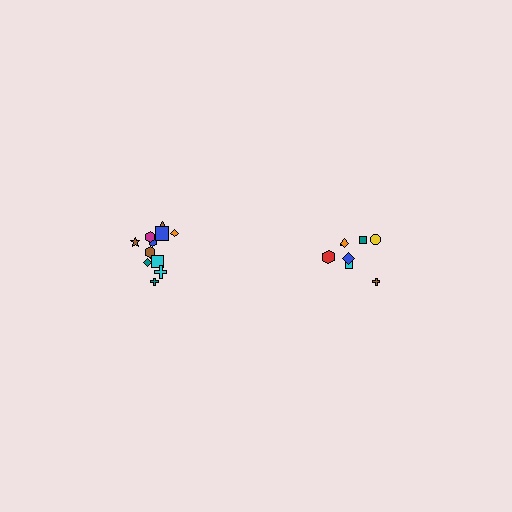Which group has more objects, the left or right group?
The left group.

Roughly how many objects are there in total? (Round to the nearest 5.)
Roughly 20 objects in total.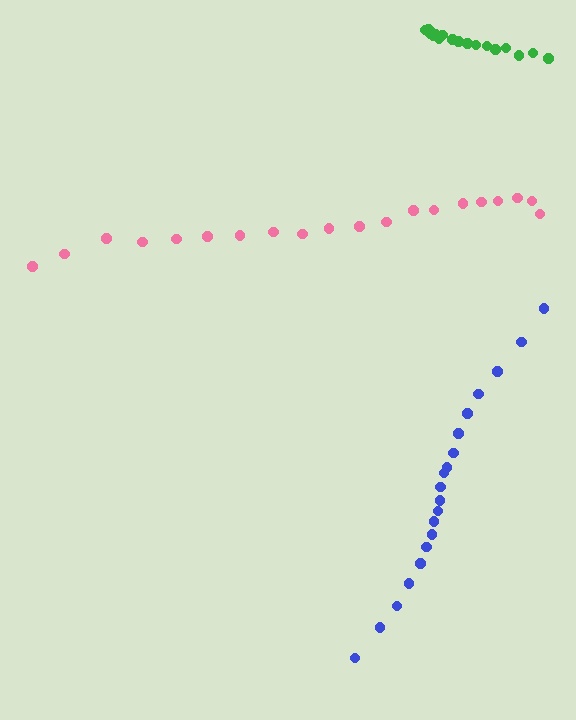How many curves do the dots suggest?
There are 3 distinct paths.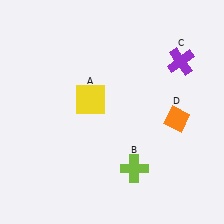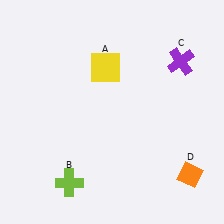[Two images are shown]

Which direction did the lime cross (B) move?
The lime cross (B) moved left.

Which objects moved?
The objects that moved are: the yellow square (A), the lime cross (B), the orange diamond (D).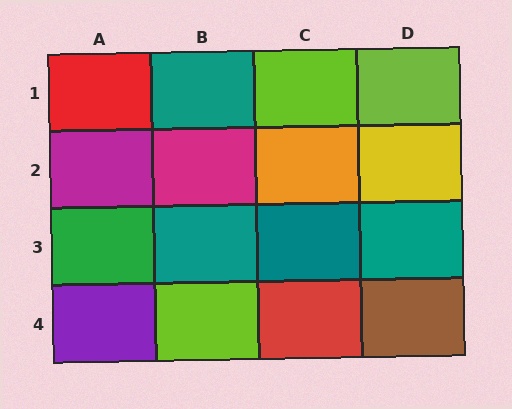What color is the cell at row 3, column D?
Teal.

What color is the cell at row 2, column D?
Yellow.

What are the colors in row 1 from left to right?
Red, teal, lime, lime.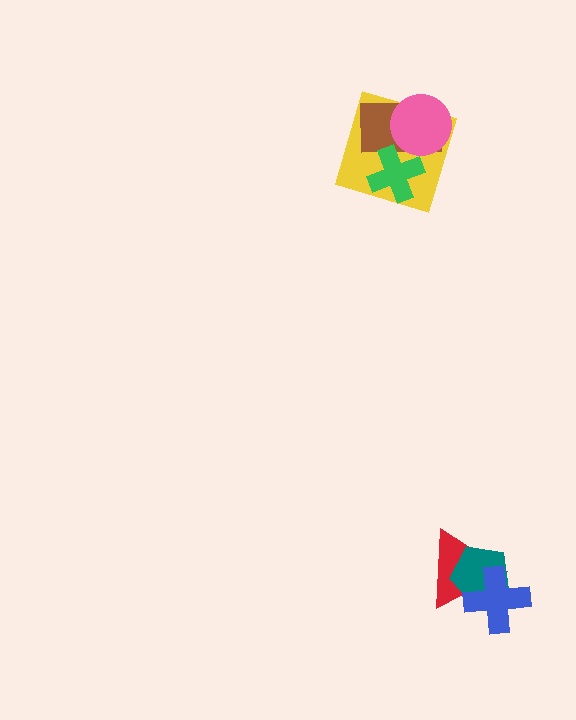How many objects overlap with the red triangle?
2 objects overlap with the red triangle.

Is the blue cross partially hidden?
No, no other shape covers it.